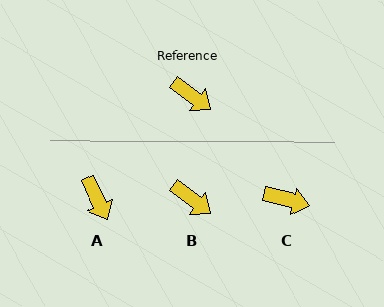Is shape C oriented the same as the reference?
No, it is off by about 24 degrees.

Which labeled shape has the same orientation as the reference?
B.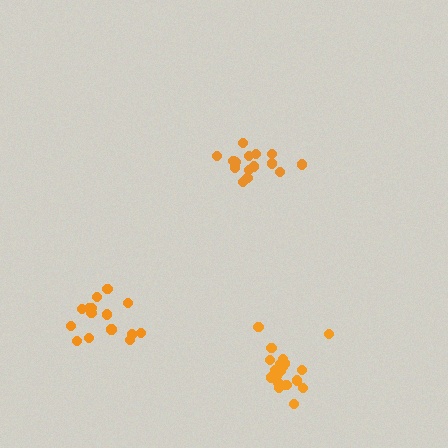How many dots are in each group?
Group 1: 15 dots, Group 2: 15 dots, Group 3: 19 dots (49 total).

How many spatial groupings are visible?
There are 3 spatial groupings.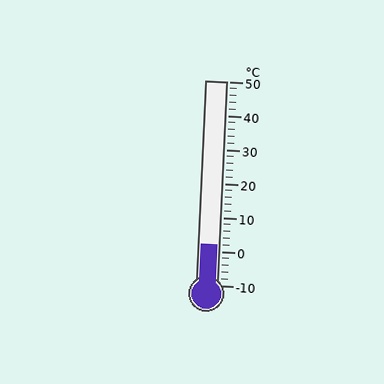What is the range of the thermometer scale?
The thermometer scale ranges from -10°C to 50°C.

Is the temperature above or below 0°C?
The temperature is above 0°C.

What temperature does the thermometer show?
The thermometer shows approximately 2°C.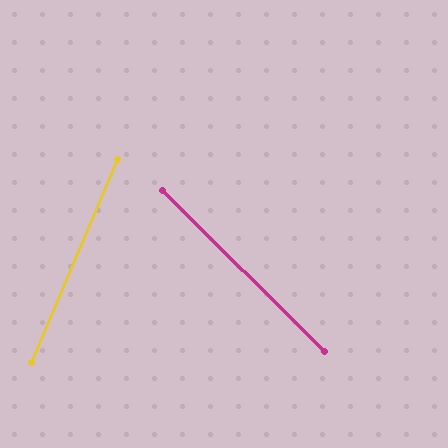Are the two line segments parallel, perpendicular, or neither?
Neither parallel nor perpendicular — they differ by about 68°.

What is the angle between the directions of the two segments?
Approximately 68 degrees.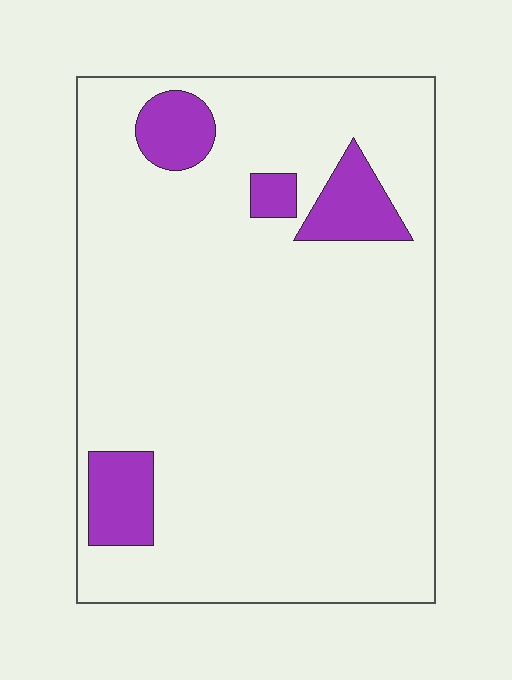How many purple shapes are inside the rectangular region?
4.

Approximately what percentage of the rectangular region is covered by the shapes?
Approximately 10%.